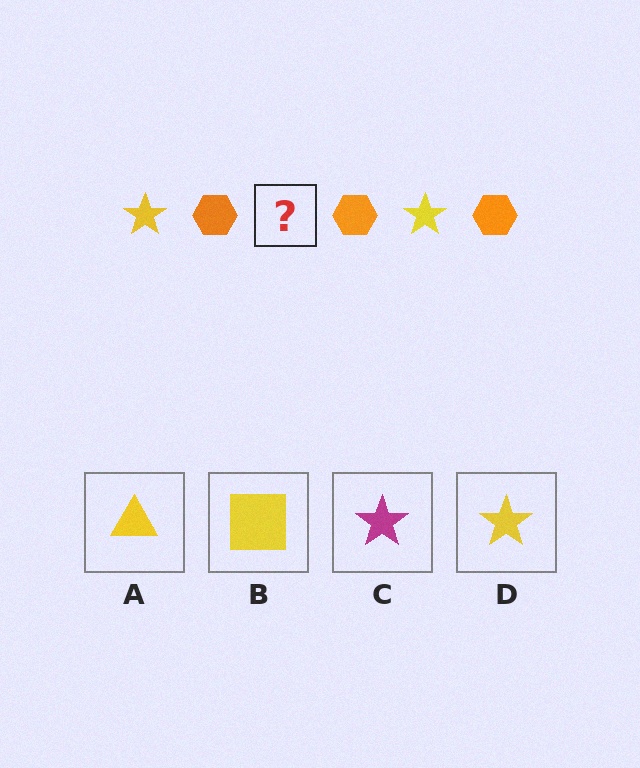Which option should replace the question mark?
Option D.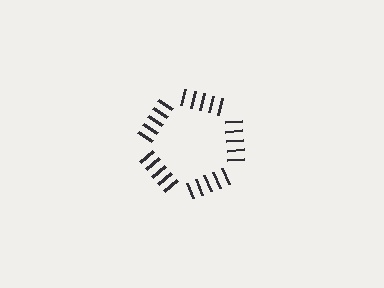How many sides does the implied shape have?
5 sides — the line-ends trace a pentagon.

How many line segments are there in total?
25 — 5 along each of the 5 edges.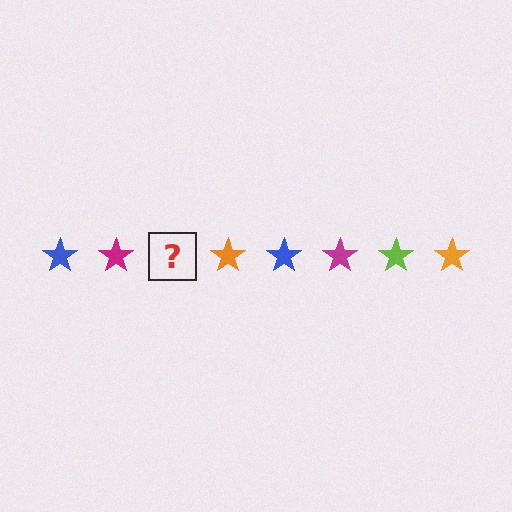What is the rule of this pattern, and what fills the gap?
The rule is that the pattern cycles through blue, magenta, lime, orange stars. The gap should be filled with a lime star.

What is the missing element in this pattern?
The missing element is a lime star.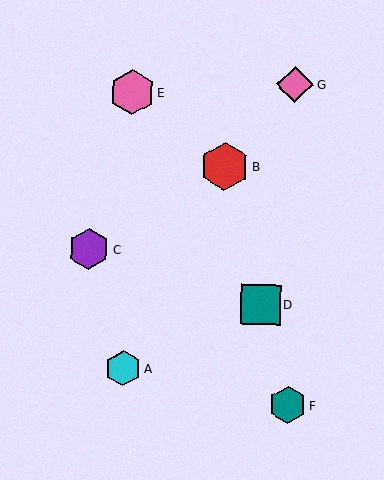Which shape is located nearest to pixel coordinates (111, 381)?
The cyan hexagon (labeled A) at (123, 368) is nearest to that location.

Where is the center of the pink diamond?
The center of the pink diamond is at (295, 84).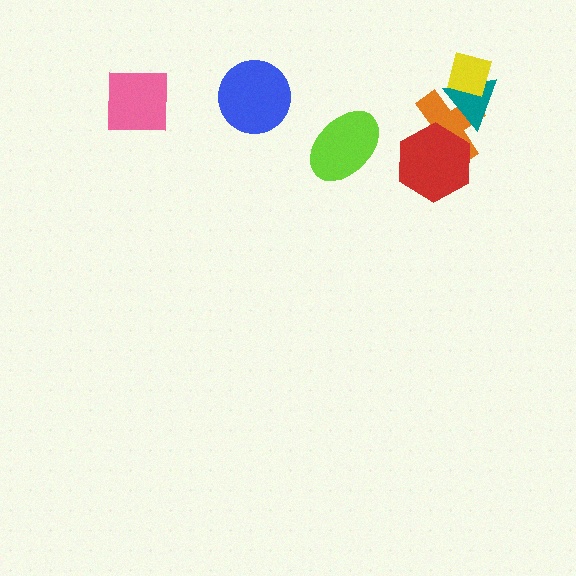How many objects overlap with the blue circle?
0 objects overlap with the blue circle.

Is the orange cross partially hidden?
Yes, it is partially covered by another shape.